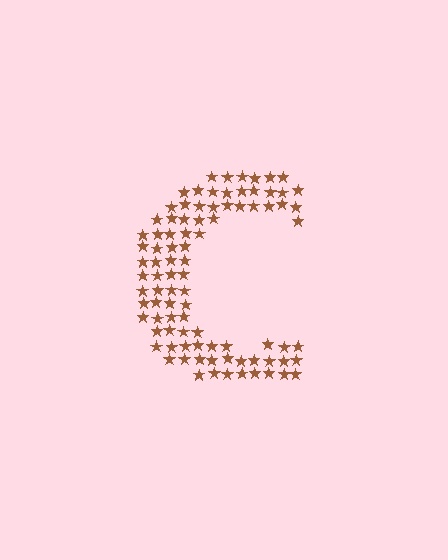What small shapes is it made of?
It is made of small stars.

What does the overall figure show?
The overall figure shows the letter C.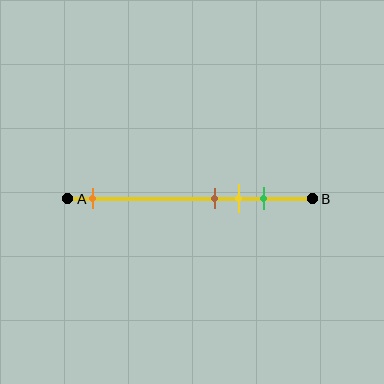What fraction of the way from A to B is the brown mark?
The brown mark is approximately 60% (0.6) of the way from A to B.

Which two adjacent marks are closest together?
The brown and yellow marks are the closest adjacent pair.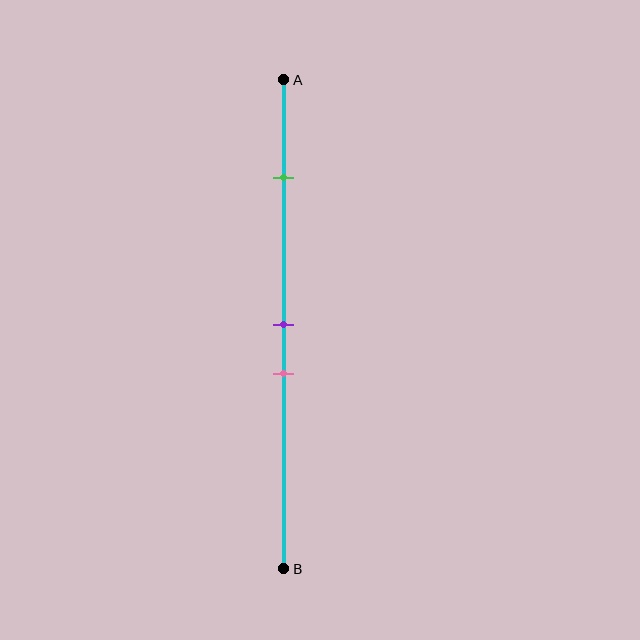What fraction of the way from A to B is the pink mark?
The pink mark is approximately 60% (0.6) of the way from A to B.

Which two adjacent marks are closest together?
The purple and pink marks are the closest adjacent pair.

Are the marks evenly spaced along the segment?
No, the marks are not evenly spaced.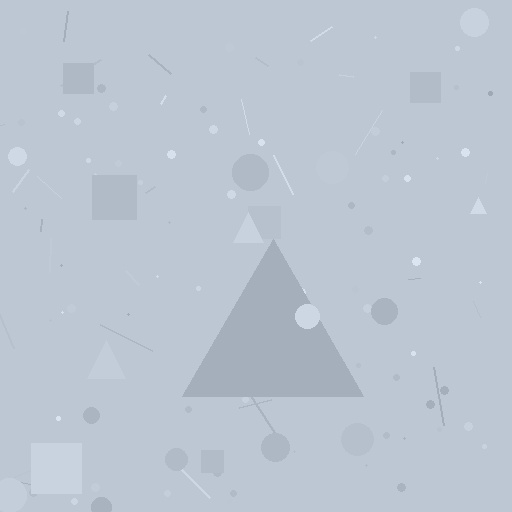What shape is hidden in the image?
A triangle is hidden in the image.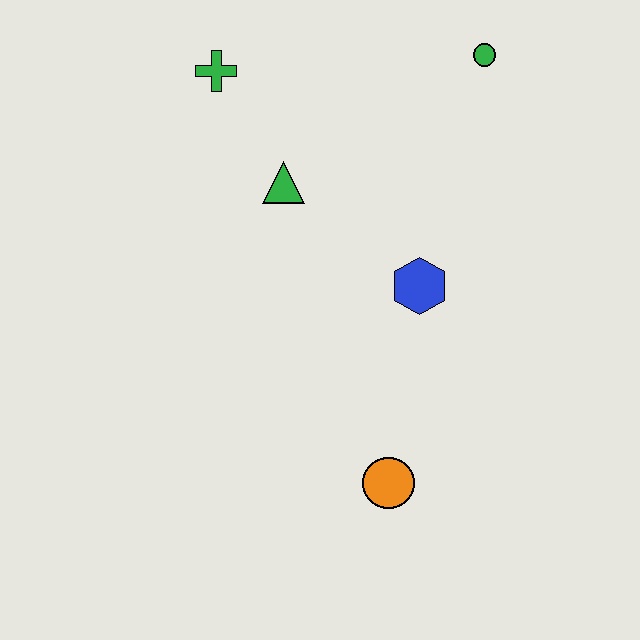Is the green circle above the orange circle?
Yes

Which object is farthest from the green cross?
The orange circle is farthest from the green cross.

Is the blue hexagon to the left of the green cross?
No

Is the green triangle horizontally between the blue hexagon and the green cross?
Yes